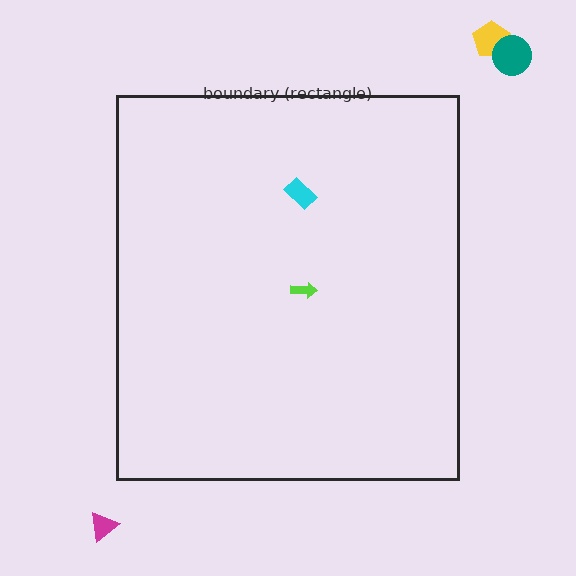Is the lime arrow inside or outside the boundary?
Inside.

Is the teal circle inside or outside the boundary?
Outside.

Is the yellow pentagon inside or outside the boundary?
Outside.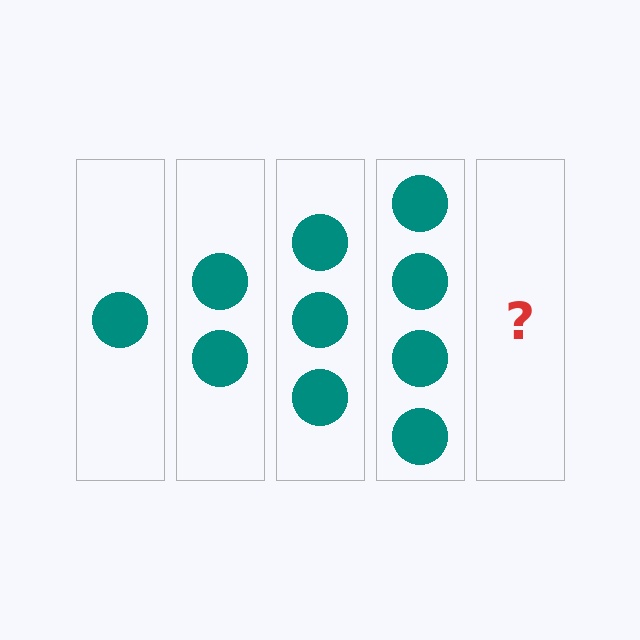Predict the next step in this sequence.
The next step is 5 circles.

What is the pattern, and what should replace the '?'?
The pattern is that each step adds one more circle. The '?' should be 5 circles.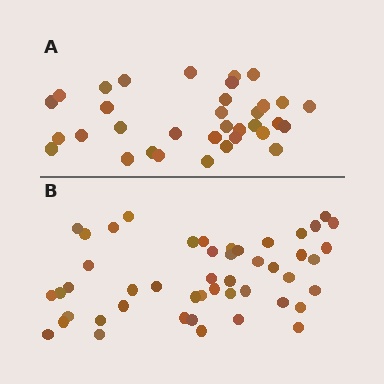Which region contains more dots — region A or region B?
Region B (the bottom region) has more dots.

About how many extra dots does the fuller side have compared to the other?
Region B has approximately 15 more dots than region A.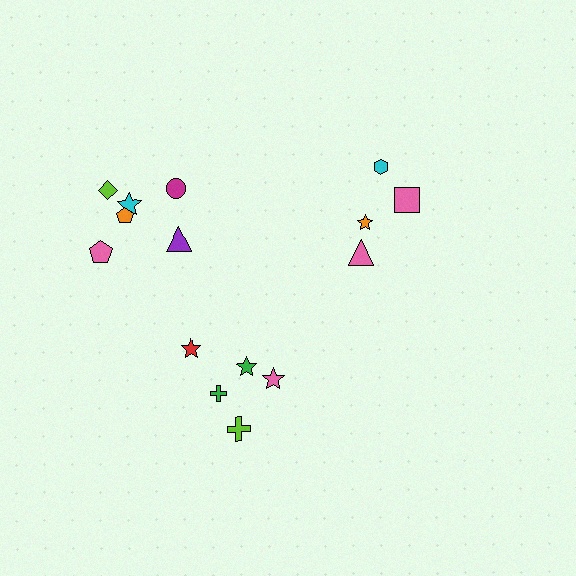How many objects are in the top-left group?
There are 6 objects.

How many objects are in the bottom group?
There are 5 objects.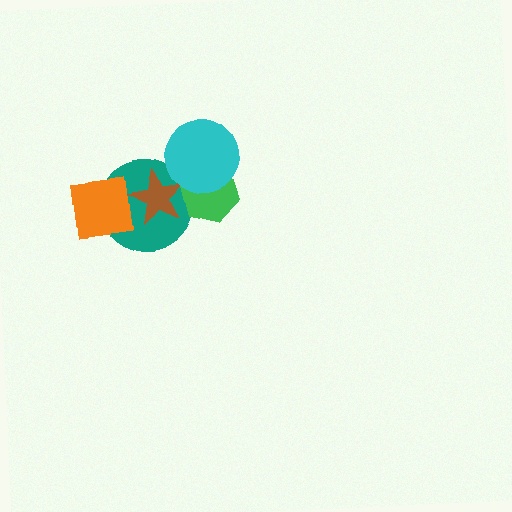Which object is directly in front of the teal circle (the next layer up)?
The green hexagon is directly in front of the teal circle.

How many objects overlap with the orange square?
2 objects overlap with the orange square.